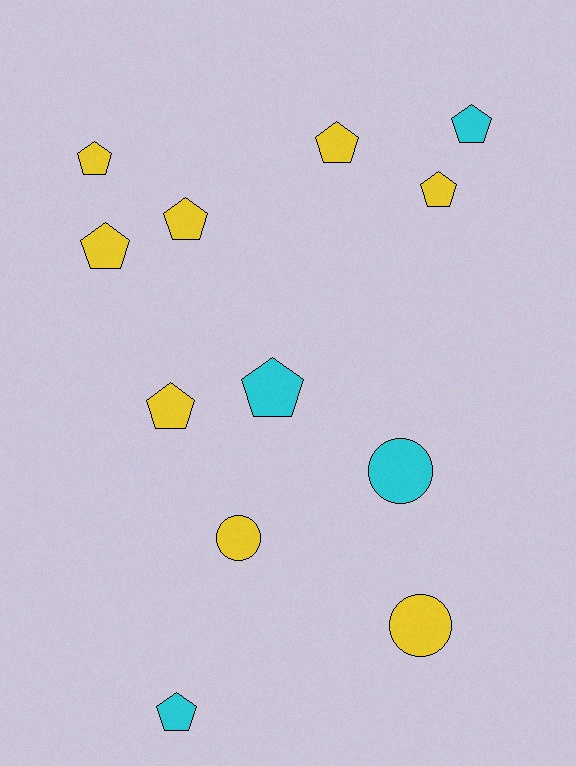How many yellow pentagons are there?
There are 6 yellow pentagons.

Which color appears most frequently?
Yellow, with 8 objects.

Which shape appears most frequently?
Pentagon, with 9 objects.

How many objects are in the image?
There are 12 objects.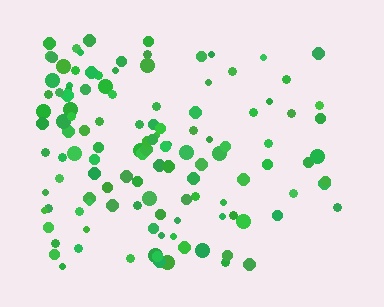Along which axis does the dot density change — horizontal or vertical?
Horizontal.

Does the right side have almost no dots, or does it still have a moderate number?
Still a moderate number, just noticeably fewer than the left.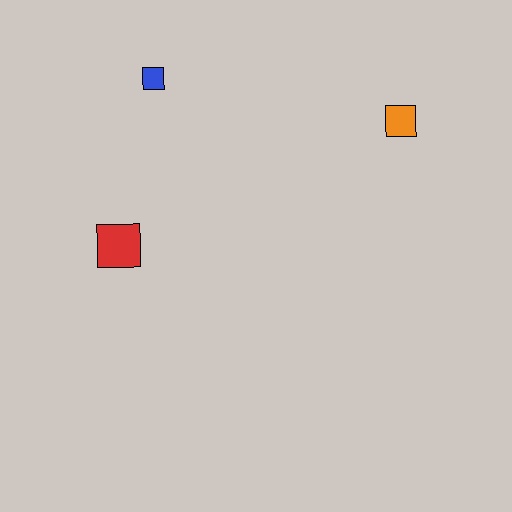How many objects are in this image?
There are 3 objects.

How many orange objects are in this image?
There is 1 orange object.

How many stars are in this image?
There are no stars.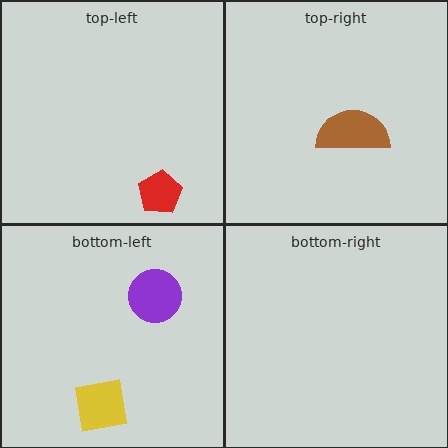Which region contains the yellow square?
The bottom-left region.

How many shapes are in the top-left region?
1.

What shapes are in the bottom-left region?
The purple circle, the yellow square.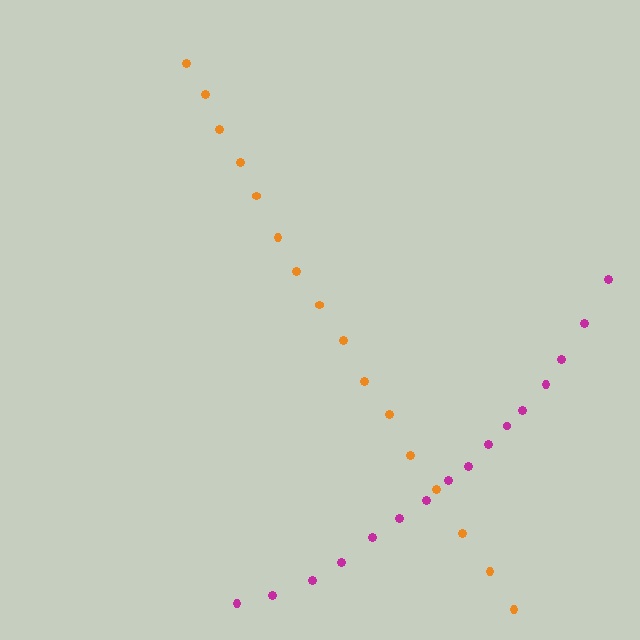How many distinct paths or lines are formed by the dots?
There are 2 distinct paths.